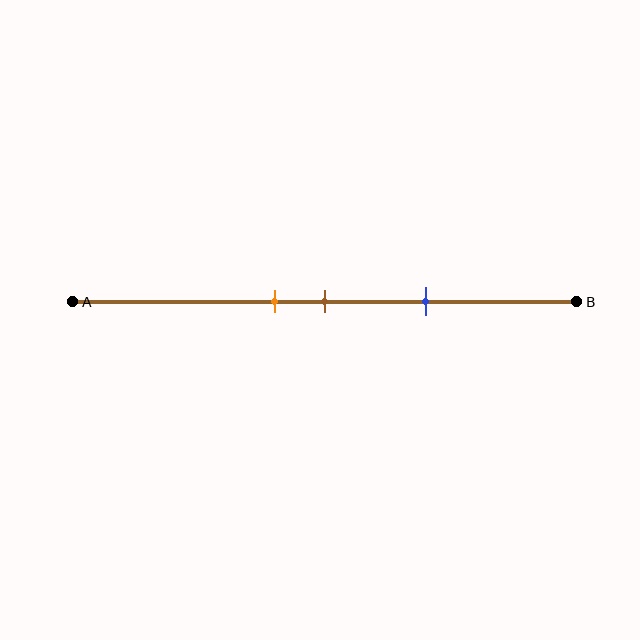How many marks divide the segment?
There are 3 marks dividing the segment.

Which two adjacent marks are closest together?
The orange and brown marks are the closest adjacent pair.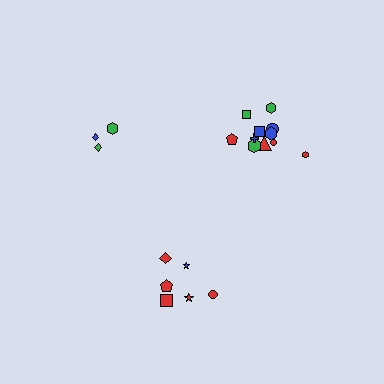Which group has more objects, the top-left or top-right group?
The top-right group.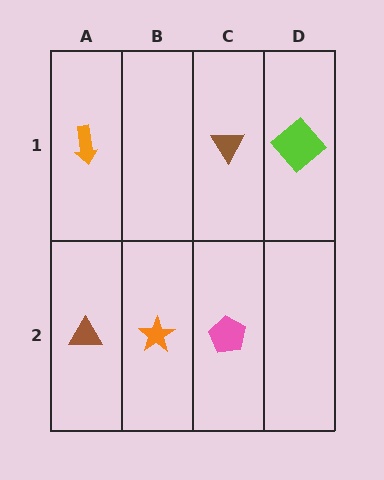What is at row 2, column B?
An orange star.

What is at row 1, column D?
A lime diamond.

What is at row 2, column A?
A brown triangle.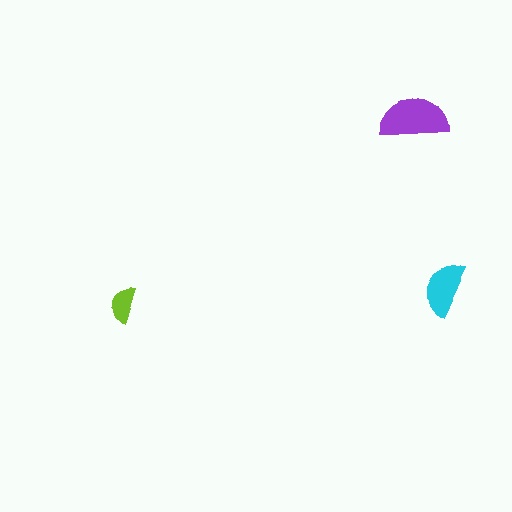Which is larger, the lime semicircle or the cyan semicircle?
The cyan one.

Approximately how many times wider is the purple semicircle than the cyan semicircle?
About 1.5 times wider.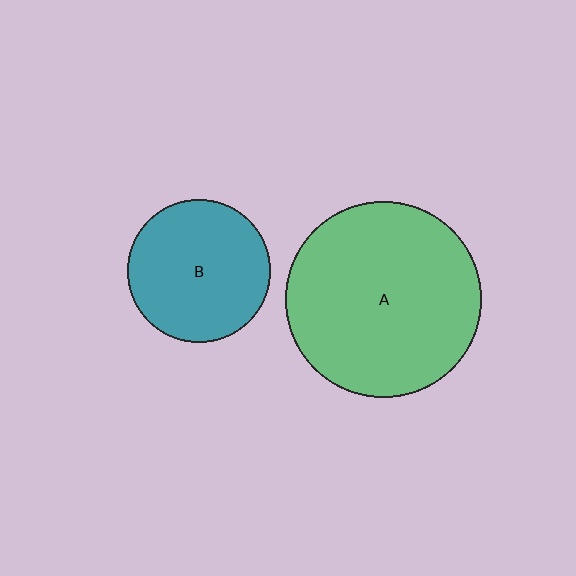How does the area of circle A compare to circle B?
Approximately 1.9 times.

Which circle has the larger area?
Circle A (green).